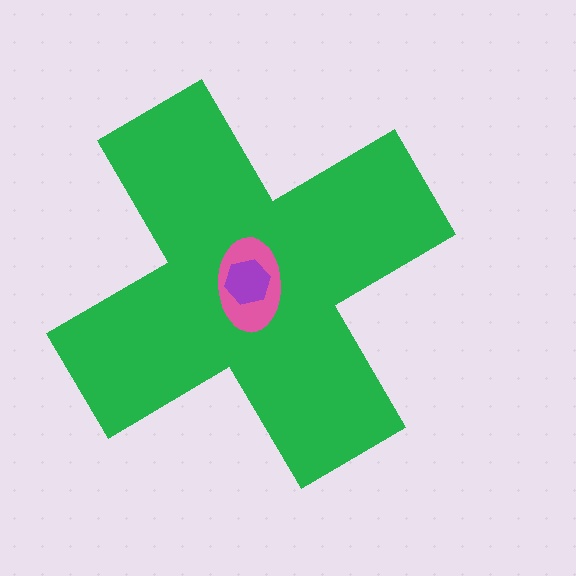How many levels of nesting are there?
3.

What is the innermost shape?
The purple hexagon.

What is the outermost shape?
The green cross.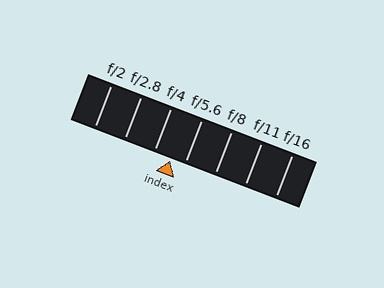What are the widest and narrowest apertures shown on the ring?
The widest aperture shown is f/2 and the narrowest is f/16.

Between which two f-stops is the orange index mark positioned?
The index mark is between f/4 and f/5.6.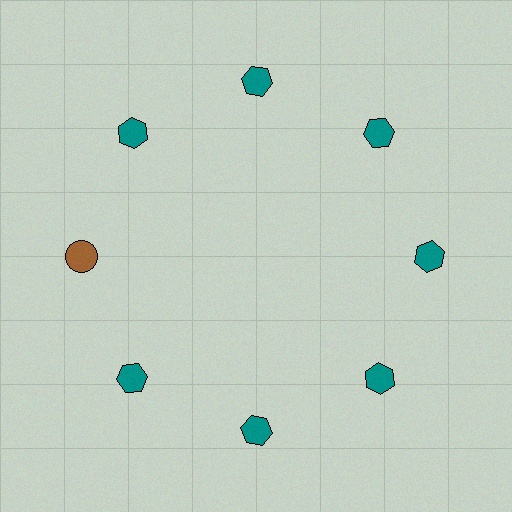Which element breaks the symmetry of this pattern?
The brown circle at roughly the 9 o'clock position breaks the symmetry. All other shapes are teal hexagons.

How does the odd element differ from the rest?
It differs in both color (brown instead of teal) and shape (circle instead of hexagon).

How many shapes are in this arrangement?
There are 8 shapes arranged in a ring pattern.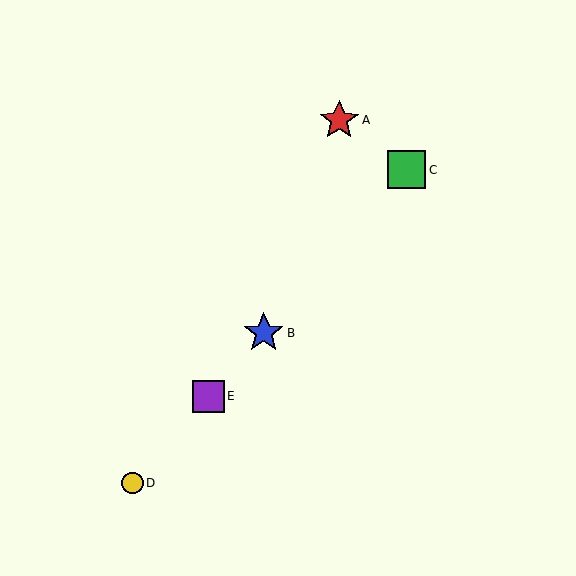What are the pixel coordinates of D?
Object D is at (132, 483).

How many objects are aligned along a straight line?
4 objects (B, C, D, E) are aligned along a straight line.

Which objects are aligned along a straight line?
Objects B, C, D, E are aligned along a straight line.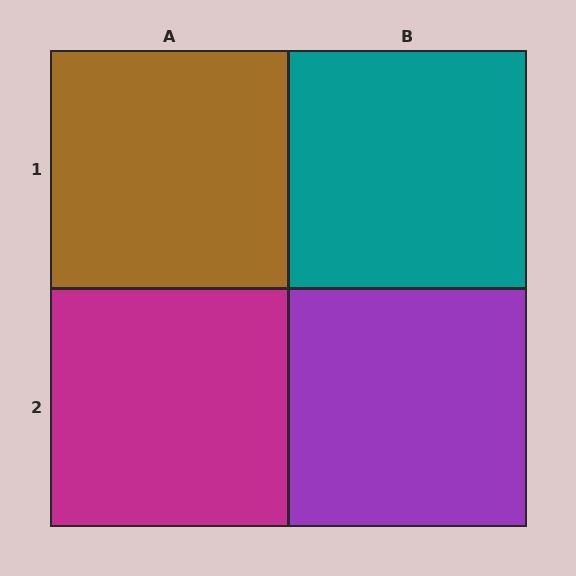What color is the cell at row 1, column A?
Brown.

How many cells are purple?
1 cell is purple.